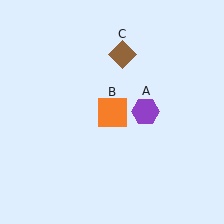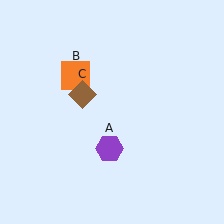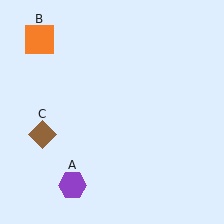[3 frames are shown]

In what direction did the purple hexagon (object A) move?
The purple hexagon (object A) moved down and to the left.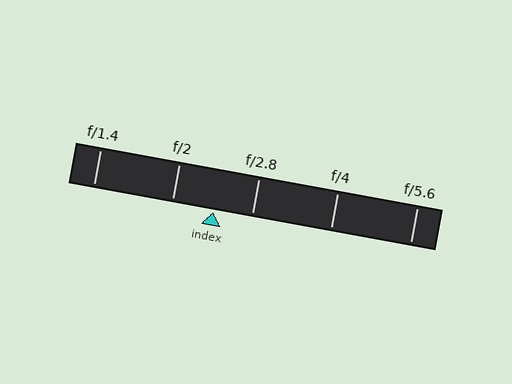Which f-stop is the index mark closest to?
The index mark is closest to f/2.8.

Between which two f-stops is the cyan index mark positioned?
The index mark is between f/2 and f/2.8.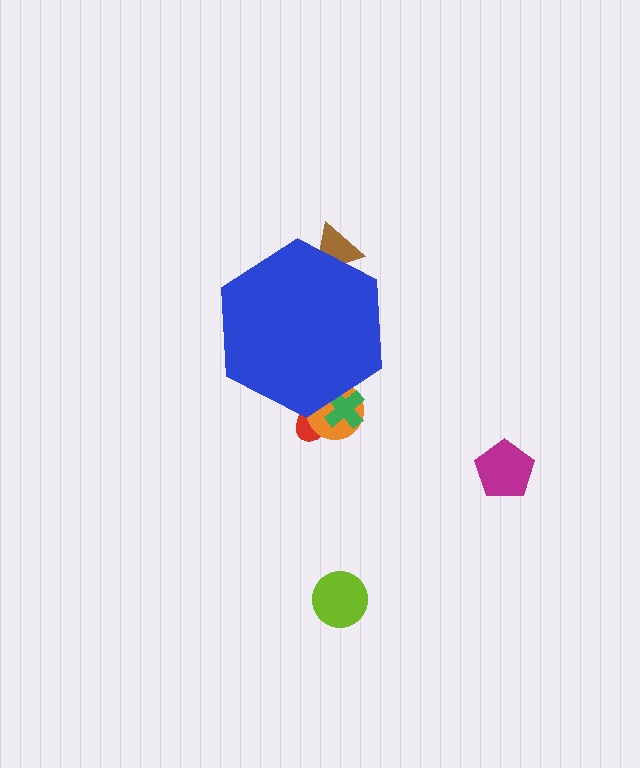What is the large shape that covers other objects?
A blue hexagon.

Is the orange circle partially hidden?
Yes, the orange circle is partially hidden behind the blue hexagon.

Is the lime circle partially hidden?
No, the lime circle is fully visible.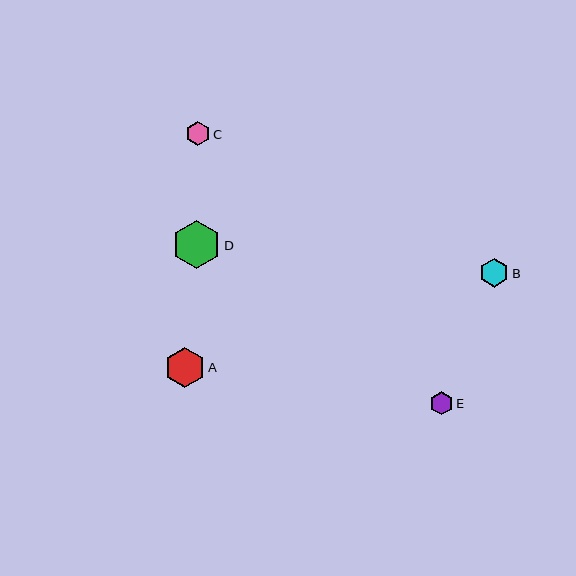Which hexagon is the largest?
Hexagon D is the largest with a size of approximately 48 pixels.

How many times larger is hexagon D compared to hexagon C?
Hexagon D is approximately 2.0 times the size of hexagon C.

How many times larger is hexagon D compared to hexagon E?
Hexagon D is approximately 2.1 times the size of hexagon E.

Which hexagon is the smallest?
Hexagon E is the smallest with a size of approximately 23 pixels.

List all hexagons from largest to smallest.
From largest to smallest: D, A, B, C, E.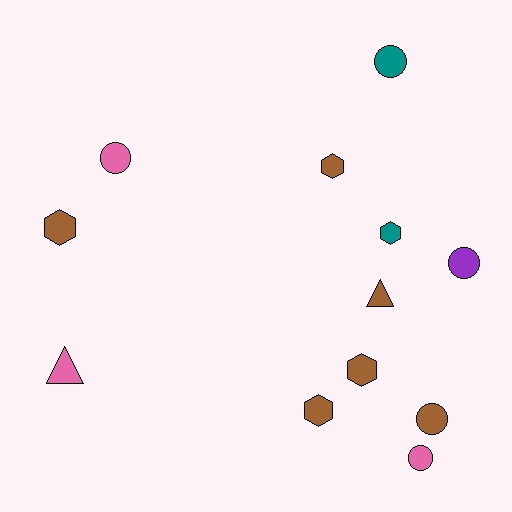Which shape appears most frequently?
Circle, with 5 objects.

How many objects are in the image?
There are 12 objects.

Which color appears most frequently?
Brown, with 6 objects.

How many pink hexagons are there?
There are no pink hexagons.